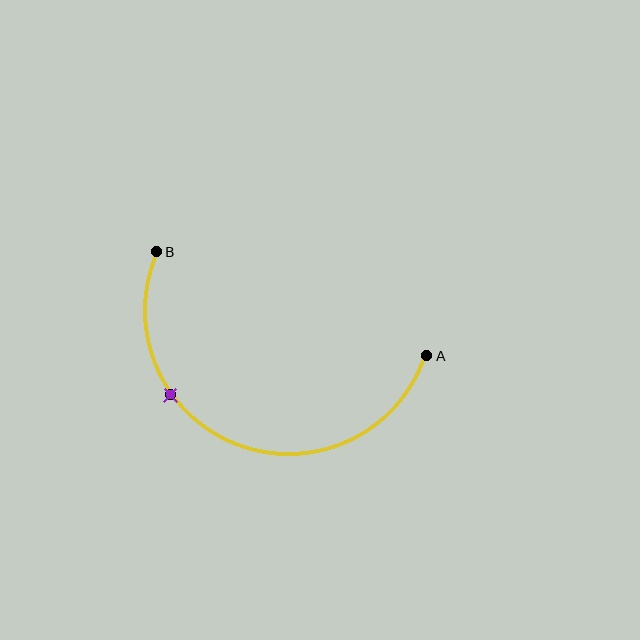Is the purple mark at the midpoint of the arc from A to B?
No. The purple mark lies on the arc but is closer to endpoint B. The arc midpoint would be at the point on the curve equidistant along the arc from both A and B.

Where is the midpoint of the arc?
The arc midpoint is the point on the curve farthest from the straight line joining A and B. It sits below that line.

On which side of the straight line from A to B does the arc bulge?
The arc bulges below the straight line connecting A and B.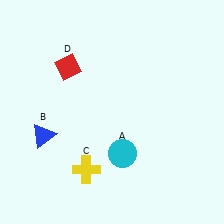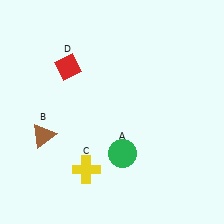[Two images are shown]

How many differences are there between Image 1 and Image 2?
There are 2 differences between the two images.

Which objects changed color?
A changed from cyan to green. B changed from blue to brown.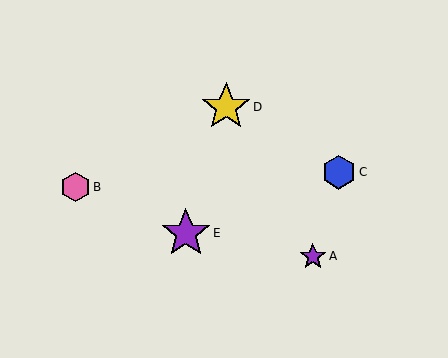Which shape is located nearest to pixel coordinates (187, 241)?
The purple star (labeled E) at (186, 233) is nearest to that location.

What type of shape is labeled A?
Shape A is a purple star.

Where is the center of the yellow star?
The center of the yellow star is at (226, 107).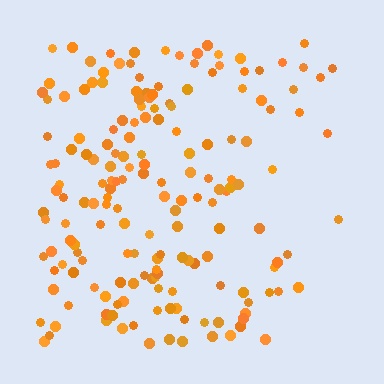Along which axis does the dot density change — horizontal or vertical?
Horizontal.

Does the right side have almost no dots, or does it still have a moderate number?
Still a moderate number, just noticeably fewer than the left.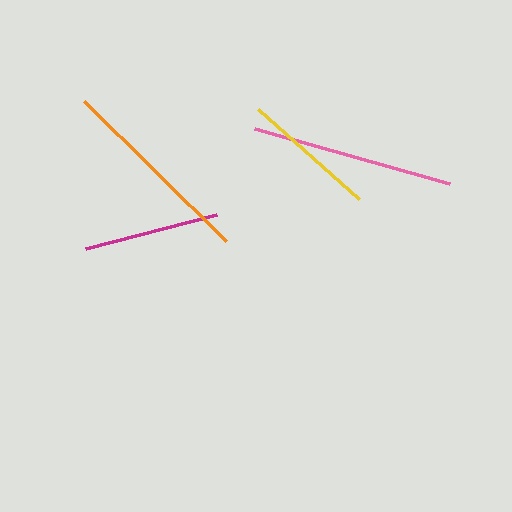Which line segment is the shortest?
The yellow line is the shortest at approximately 135 pixels.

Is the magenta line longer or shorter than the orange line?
The orange line is longer than the magenta line.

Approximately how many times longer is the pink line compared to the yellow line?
The pink line is approximately 1.5 times the length of the yellow line.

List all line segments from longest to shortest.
From longest to shortest: pink, orange, magenta, yellow.